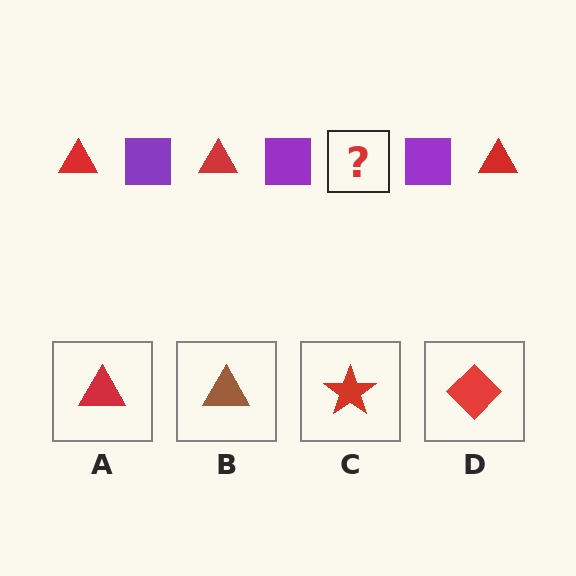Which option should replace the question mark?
Option A.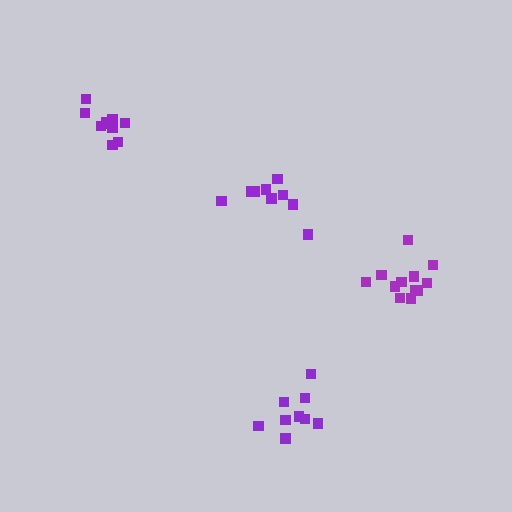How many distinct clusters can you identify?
There are 4 distinct clusters.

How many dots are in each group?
Group 1: 11 dots, Group 2: 12 dots, Group 3: 9 dots, Group 4: 9 dots (41 total).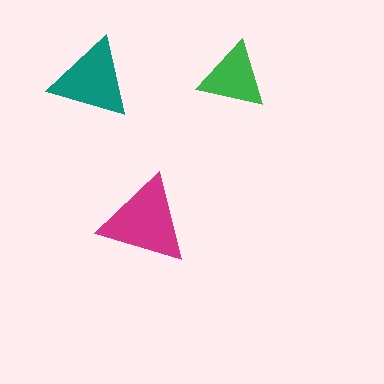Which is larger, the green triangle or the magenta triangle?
The magenta one.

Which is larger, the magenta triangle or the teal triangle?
The magenta one.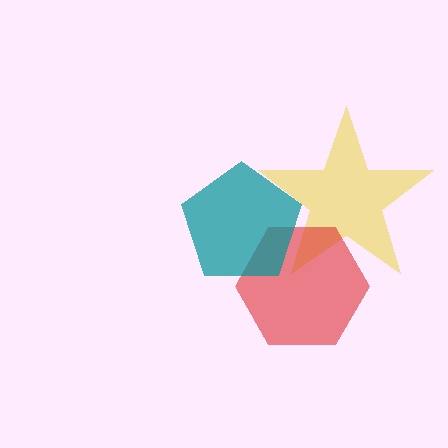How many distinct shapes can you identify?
There are 3 distinct shapes: a yellow star, a red hexagon, a teal pentagon.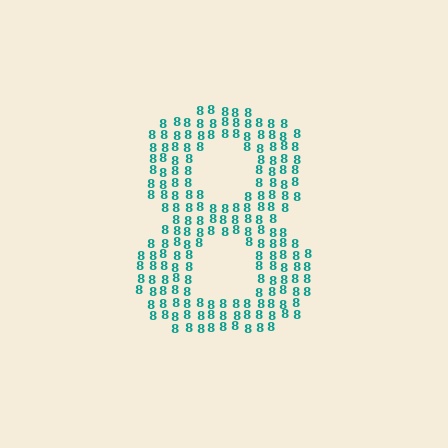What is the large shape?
The large shape is the digit 8.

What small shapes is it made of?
It is made of small digit 8's.